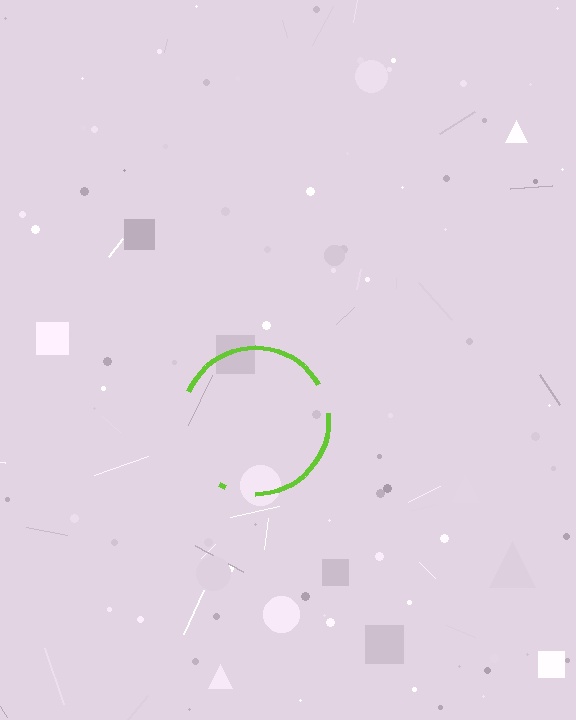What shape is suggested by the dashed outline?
The dashed outline suggests a circle.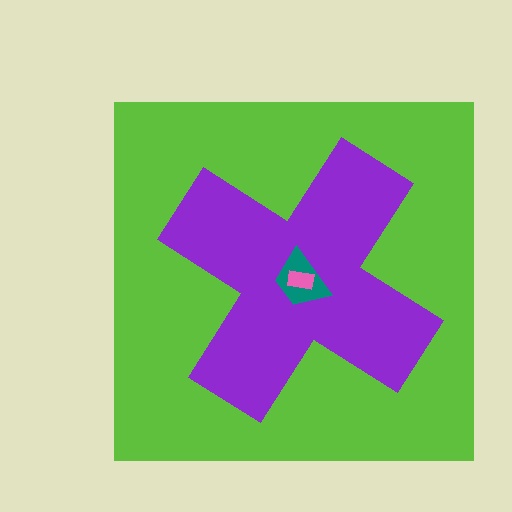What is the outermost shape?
The lime square.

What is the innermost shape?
The pink rectangle.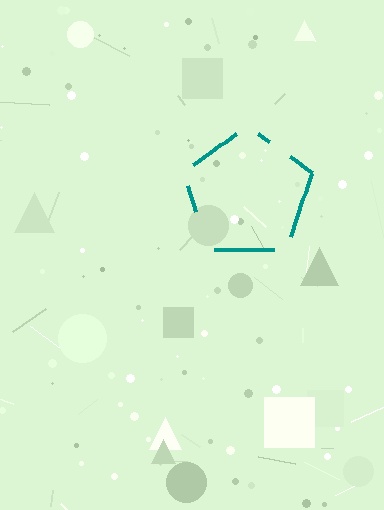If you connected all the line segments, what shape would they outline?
They would outline a pentagon.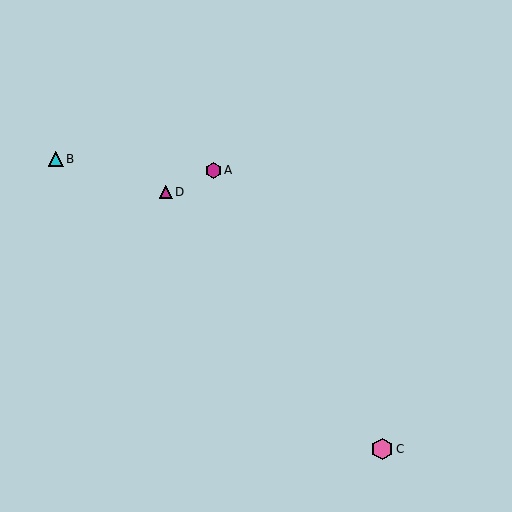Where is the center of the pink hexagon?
The center of the pink hexagon is at (382, 449).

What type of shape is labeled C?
Shape C is a pink hexagon.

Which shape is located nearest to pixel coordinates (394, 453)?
The pink hexagon (labeled C) at (382, 449) is nearest to that location.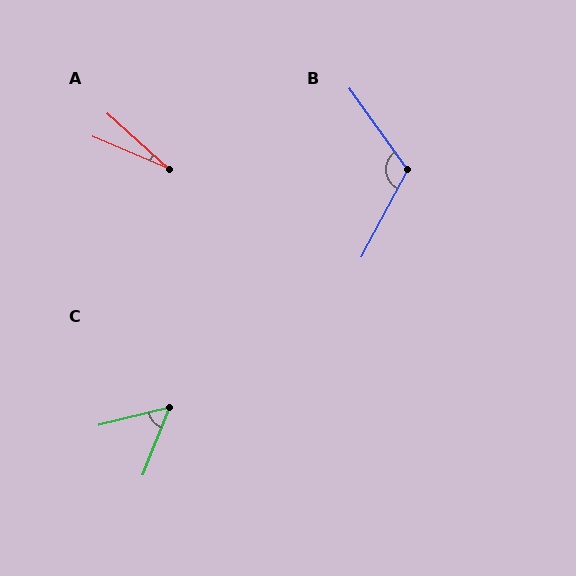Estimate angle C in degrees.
Approximately 55 degrees.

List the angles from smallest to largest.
A (19°), C (55°), B (116°).